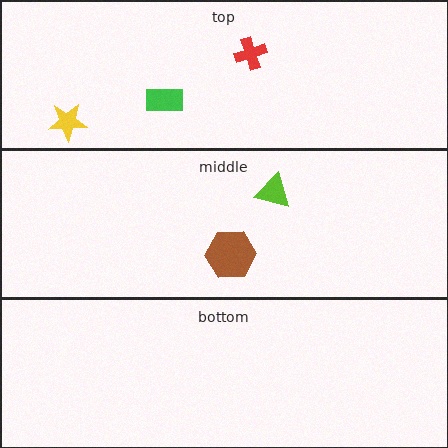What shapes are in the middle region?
The lime triangle, the brown hexagon.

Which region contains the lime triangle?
The middle region.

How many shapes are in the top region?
3.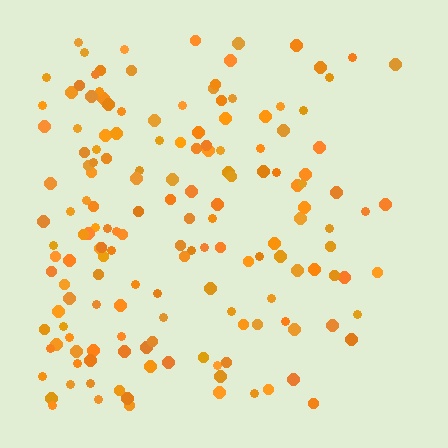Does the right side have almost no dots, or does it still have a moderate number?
Still a moderate number, just noticeably fewer than the left.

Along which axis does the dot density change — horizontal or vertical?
Horizontal.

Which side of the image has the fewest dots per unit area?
The right.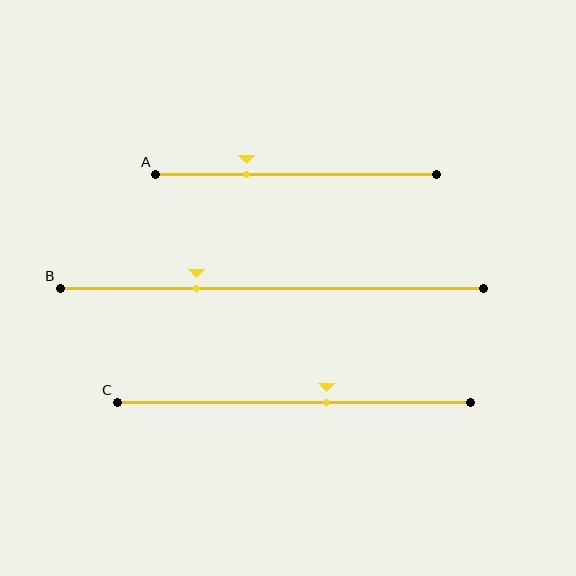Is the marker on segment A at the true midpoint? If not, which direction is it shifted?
No, the marker on segment A is shifted to the left by about 18% of the segment length.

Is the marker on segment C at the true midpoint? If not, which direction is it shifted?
No, the marker on segment C is shifted to the right by about 9% of the segment length.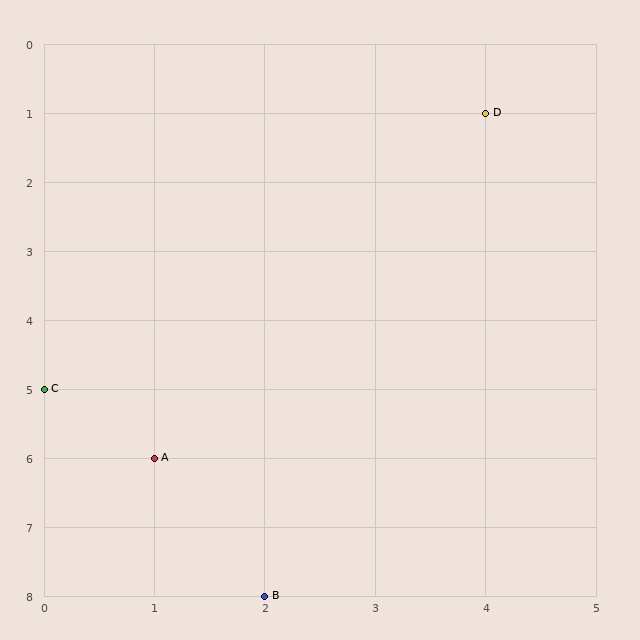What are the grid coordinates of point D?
Point D is at grid coordinates (4, 1).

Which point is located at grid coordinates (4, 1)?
Point D is at (4, 1).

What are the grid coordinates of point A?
Point A is at grid coordinates (1, 6).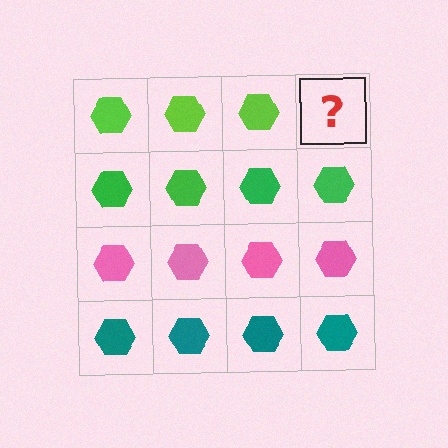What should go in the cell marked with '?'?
The missing cell should contain a lime hexagon.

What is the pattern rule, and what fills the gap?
The rule is that each row has a consistent color. The gap should be filled with a lime hexagon.